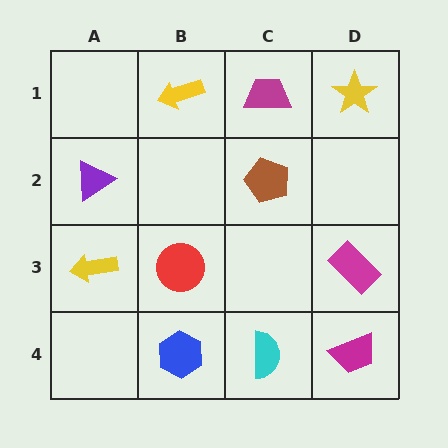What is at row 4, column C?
A cyan semicircle.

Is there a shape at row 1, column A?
No, that cell is empty.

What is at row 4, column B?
A blue hexagon.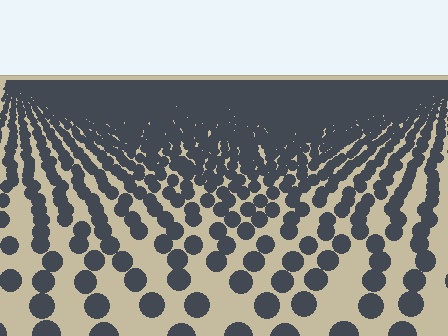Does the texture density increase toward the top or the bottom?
Density increases toward the top.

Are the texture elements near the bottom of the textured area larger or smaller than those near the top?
Larger. Near the bottom, elements are closer to the viewer and appear at a bigger on-screen size.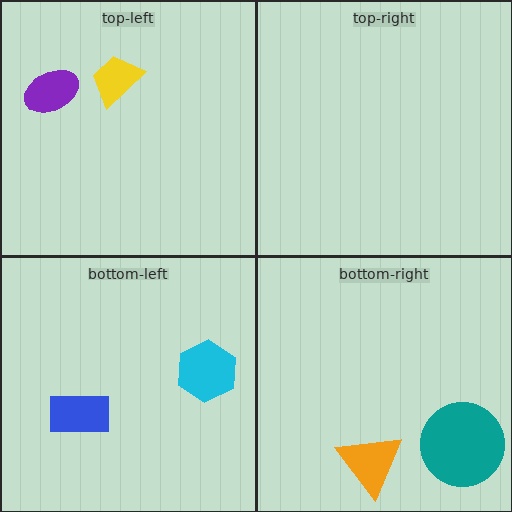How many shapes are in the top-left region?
2.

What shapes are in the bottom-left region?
The cyan hexagon, the blue rectangle.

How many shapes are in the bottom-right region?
2.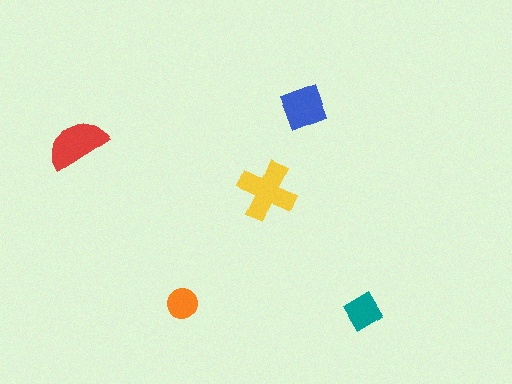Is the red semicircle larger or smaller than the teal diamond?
Larger.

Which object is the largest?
The yellow cross.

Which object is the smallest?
The orange circle.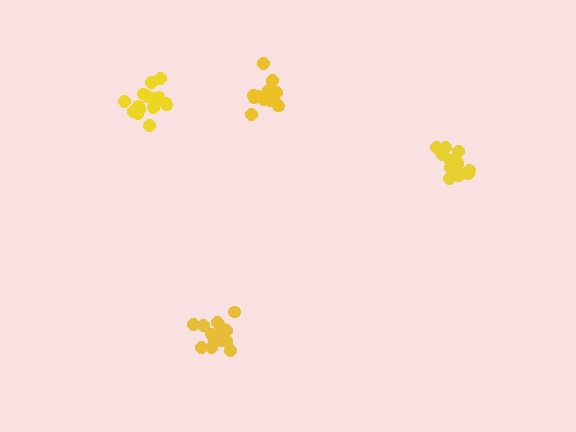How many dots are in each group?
Group 1: 15 dots, Group 2: 18 dots, Group 3: 15 dots, Group 4: 16 dots (64 total).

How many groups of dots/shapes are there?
There are 4 groups.